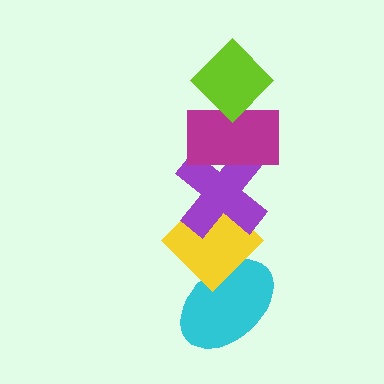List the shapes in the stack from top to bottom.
From top to bottom: the lime diamond, the magenta rectangle, the purple cross, the yellow diamond, the cyan ellipse.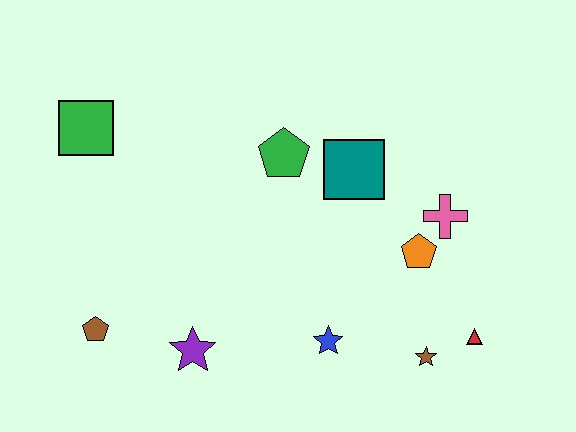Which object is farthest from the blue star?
The green square is farthest from the blue star.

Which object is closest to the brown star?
The red triangle is closest to the brown star.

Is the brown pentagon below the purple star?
No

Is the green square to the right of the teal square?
No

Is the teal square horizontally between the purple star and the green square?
No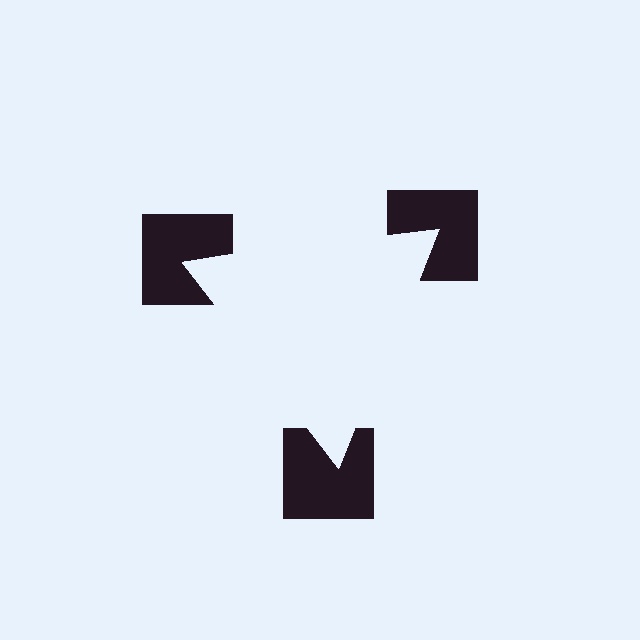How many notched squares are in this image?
There are 3 — one at each vertex of the illusory triangle.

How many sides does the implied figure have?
3 sides.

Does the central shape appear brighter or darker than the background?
It typically appears slightly brighter than the background, even though no actual brightness change is drawn.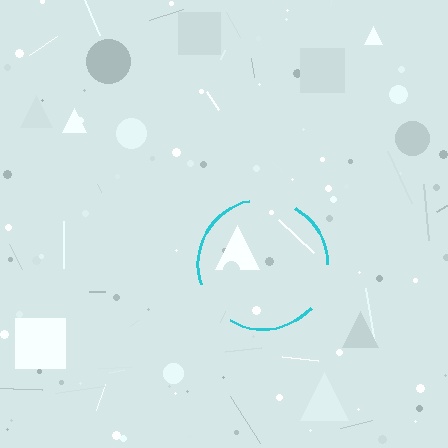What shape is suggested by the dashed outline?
The dashed outline suggests a circle.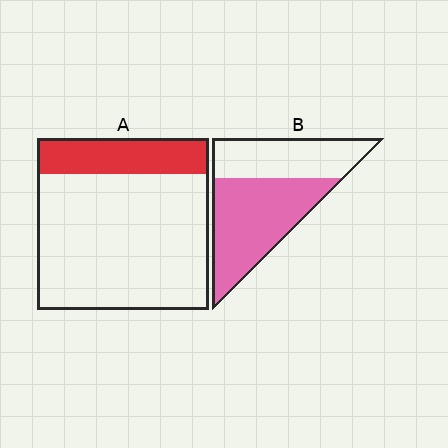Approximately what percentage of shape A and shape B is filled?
A is approximately 20% and B is approximately 60%.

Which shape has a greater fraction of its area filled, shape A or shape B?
Shape B.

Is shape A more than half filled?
No.